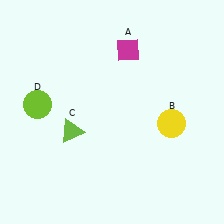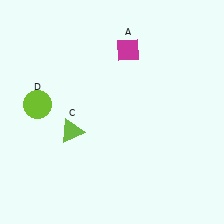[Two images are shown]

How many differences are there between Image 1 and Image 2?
There is 1 difference between the two images.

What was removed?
The yellow circle (B) was removed in Image 2.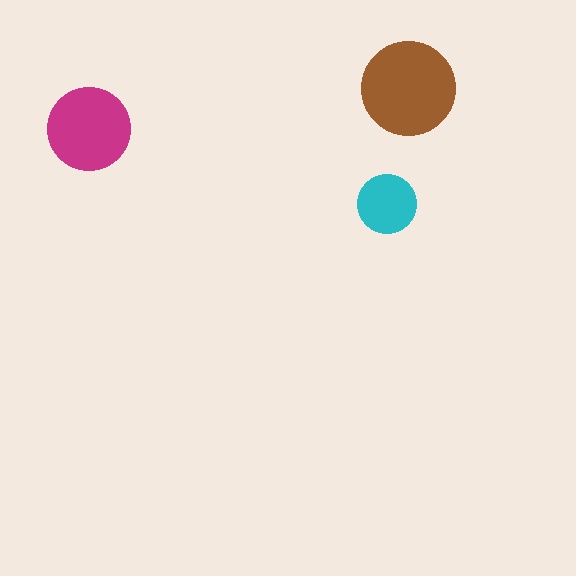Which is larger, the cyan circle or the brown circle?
The brown one.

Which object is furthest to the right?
The brown circle is rightmost.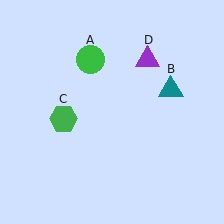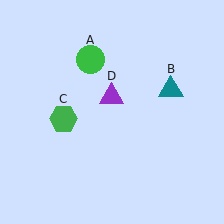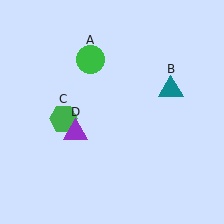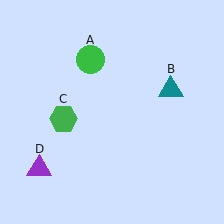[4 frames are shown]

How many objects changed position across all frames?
1 object changed position: purple triangle (object D).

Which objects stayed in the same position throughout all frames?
Green circle (object A) and teal triangle (object B) and green hexagon (object C) remained stationary.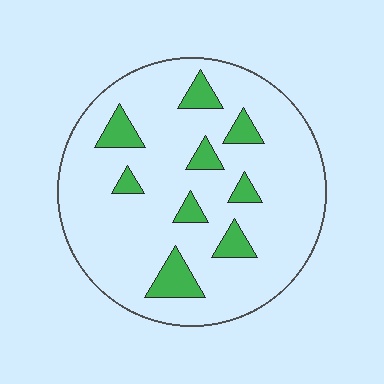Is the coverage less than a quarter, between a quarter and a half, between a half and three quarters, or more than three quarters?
Less than a quarter.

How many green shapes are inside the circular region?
9.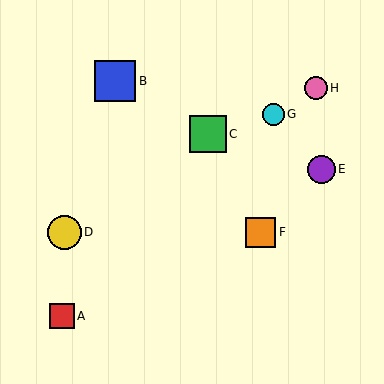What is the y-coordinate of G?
Object G is at y≈114.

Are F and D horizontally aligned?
Yes, both are at y≈232.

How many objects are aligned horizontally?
2 objects (D, F) are aligned horizontally.